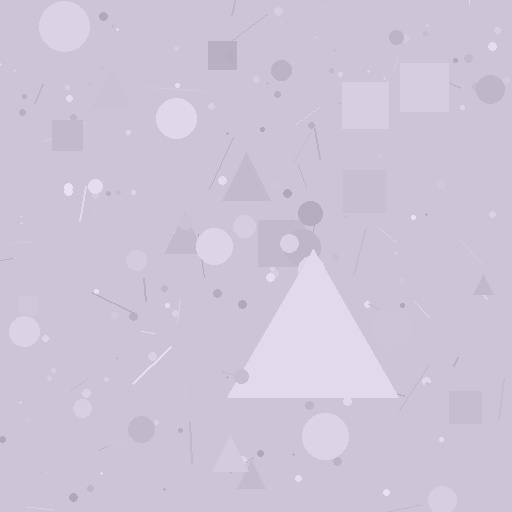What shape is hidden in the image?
A triangle is hidden in the image.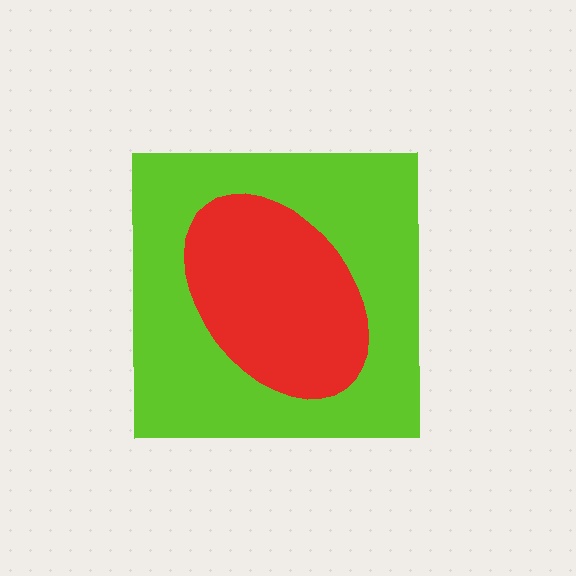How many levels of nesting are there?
2.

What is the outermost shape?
The lime square.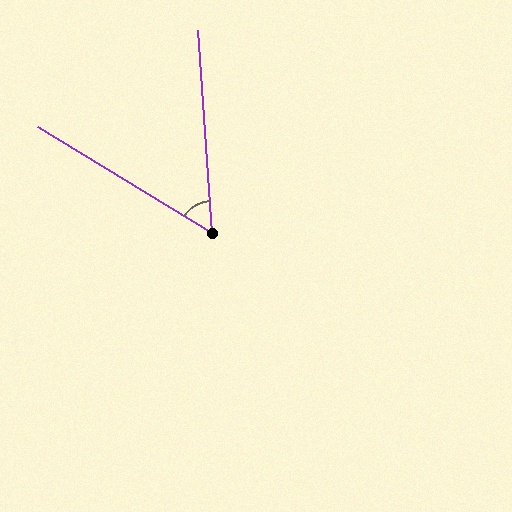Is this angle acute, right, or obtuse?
It is acute.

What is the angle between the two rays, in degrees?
Approximately 55 degrees.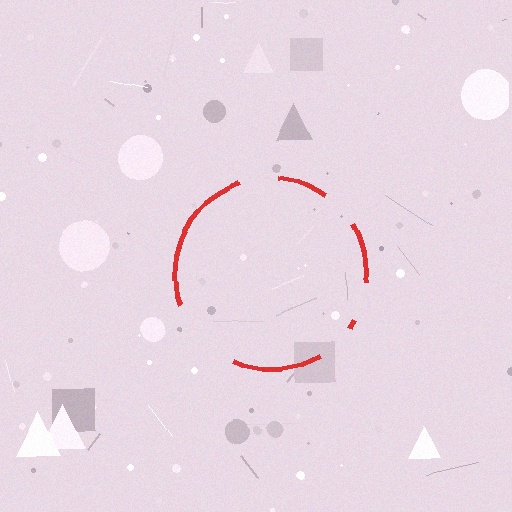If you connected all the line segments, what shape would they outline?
They would outline a circle.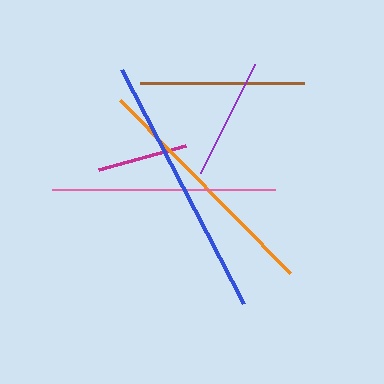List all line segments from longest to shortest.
From longest to shortest: blue, orange, pink, brown, purple, magenta.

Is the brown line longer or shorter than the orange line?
The orange line is longer than the brown line.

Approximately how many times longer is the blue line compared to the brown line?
The blue line is approximately 1.6 times the length of the brown line.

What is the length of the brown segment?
The brown segment is approximately 164 pixels long.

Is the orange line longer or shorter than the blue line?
The blue line is longer than the orange line.